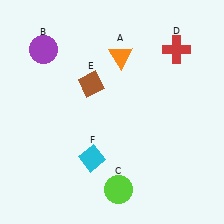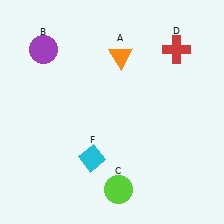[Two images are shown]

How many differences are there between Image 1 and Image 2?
There is 1 difference between the two images.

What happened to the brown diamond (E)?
The brown diamond (E) was removed in Image 2. It was in the top-left area of Image 1.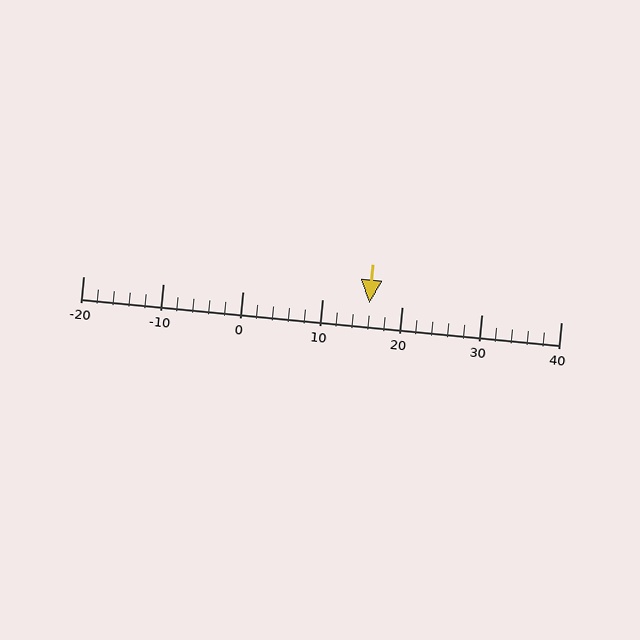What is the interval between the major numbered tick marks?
The major tick marks are spaced 10 units apart.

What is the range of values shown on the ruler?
The ruler shows values from -20 to 40.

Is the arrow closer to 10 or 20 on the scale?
The arrow is closer to 20.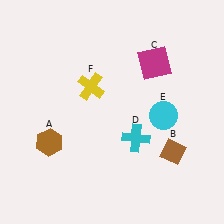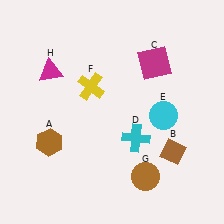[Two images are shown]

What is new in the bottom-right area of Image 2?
A brown circle (G) was added in the bottom-right area of Image 2.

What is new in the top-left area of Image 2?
A magenta triangle (H) was added in the top-left area of Image 2.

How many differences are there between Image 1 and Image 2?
There are 2 differences between the two images.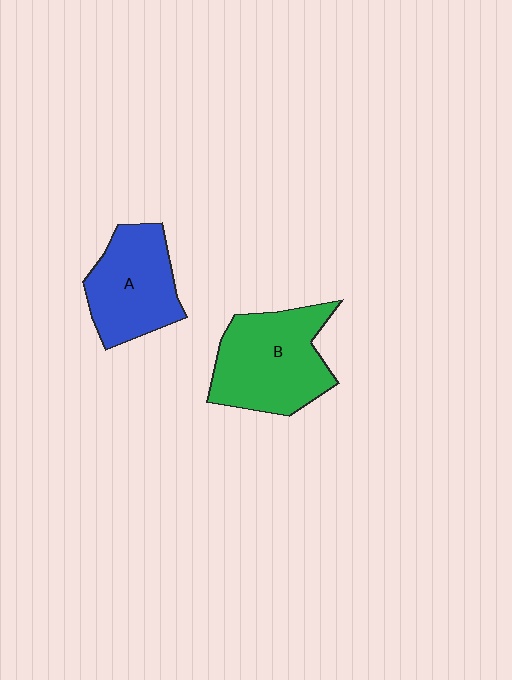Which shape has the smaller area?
Shape A (blue).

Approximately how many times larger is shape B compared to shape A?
Approximately 1.2 times.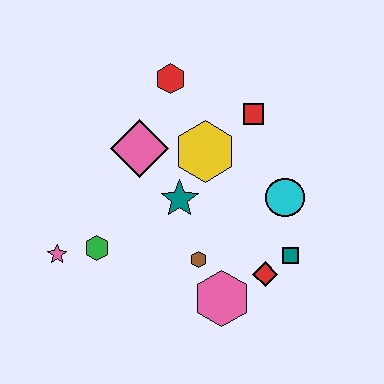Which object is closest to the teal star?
The yellow hexagon is closest to the teal star.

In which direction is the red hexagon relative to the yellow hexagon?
The red hexagon is above the yellow hexagon.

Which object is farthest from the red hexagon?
The pink hexagon is farthest from the red hexagon.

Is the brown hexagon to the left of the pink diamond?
No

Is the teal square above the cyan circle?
No